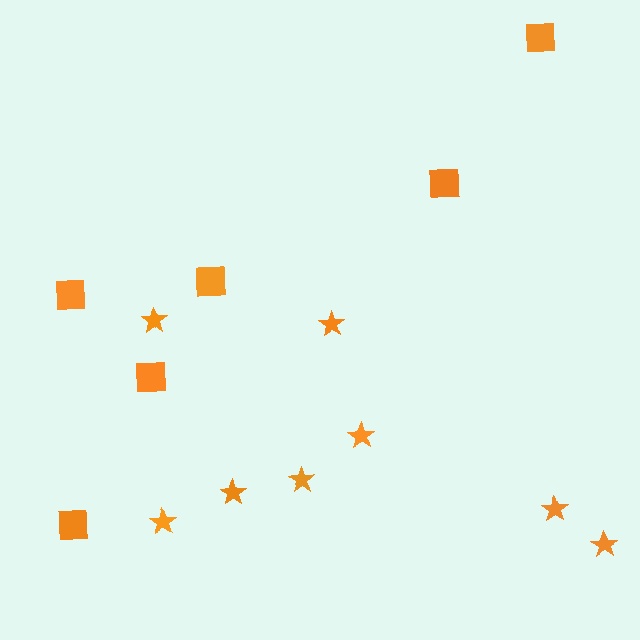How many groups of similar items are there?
There are 2 groups: one group of stars (8) and one group of squares (6).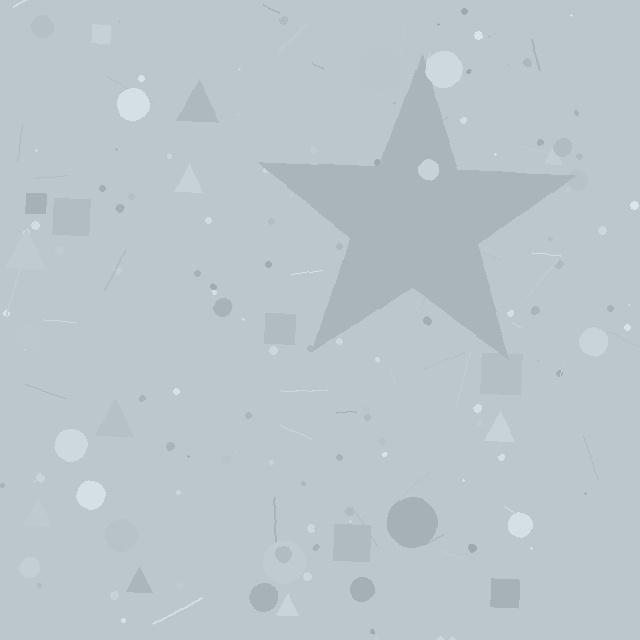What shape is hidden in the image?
A star is hidden in the image.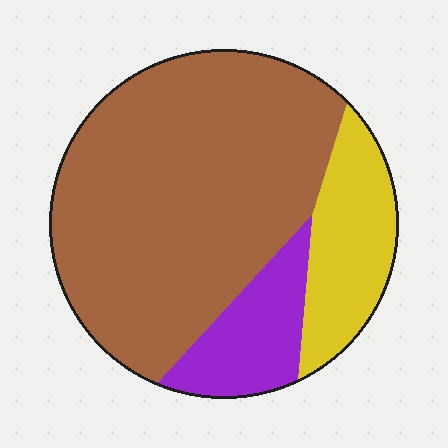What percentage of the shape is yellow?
Yellow covers about 20% of the shape.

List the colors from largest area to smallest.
From largest to smallest: brown, yellow, purple.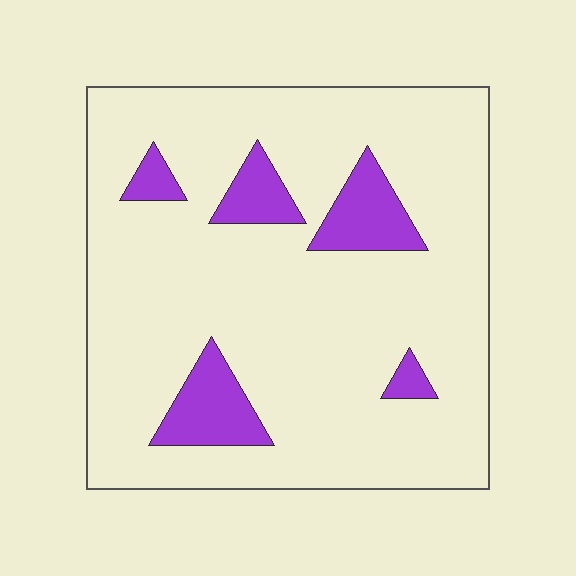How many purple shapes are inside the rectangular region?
5.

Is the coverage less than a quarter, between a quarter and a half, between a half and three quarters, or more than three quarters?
Less than a quarter.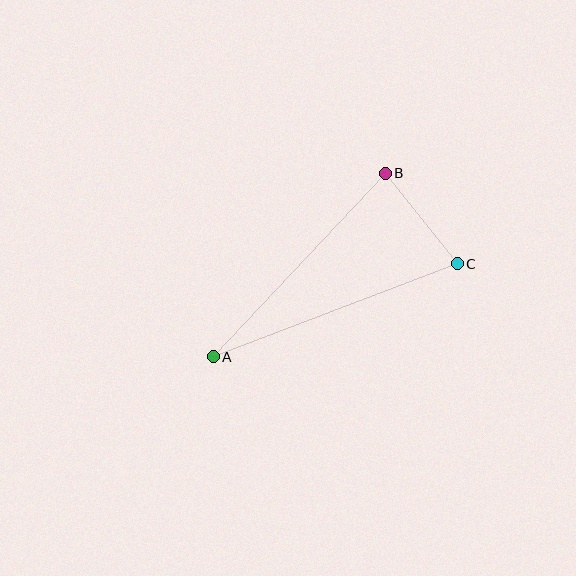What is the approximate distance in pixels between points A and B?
The distance between A and B is approximately 252 pixels.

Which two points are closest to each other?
Points B and C are closest to each other.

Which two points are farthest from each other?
Points A and C are farthest from each other.